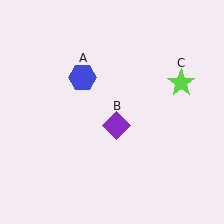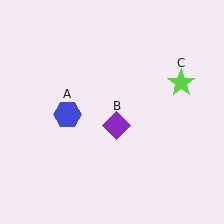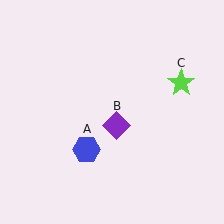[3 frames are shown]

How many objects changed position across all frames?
1 object changed position: blue hexagon (object A).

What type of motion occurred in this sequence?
The blue hexagon (object A) rotated counterclockwise around the center of the scene.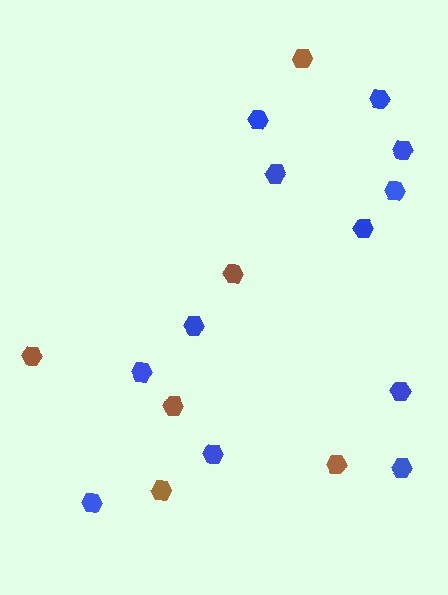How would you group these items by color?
There are 2 groups: one group of brown hexagons (6) and one group of blue hexagons (12).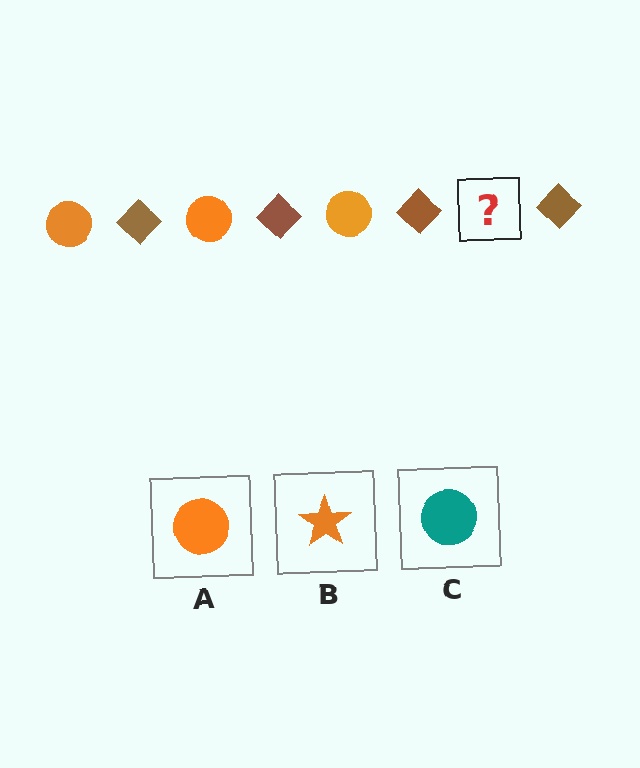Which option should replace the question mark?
Option A.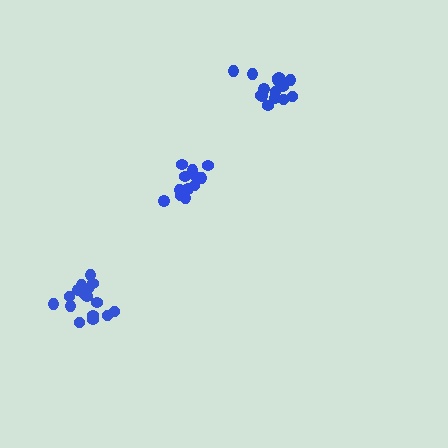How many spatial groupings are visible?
There are 3 spatial groupings.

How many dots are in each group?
Group 1: 17 dots, Group 2: 16 dots, Group 3: 12 dots (45 total).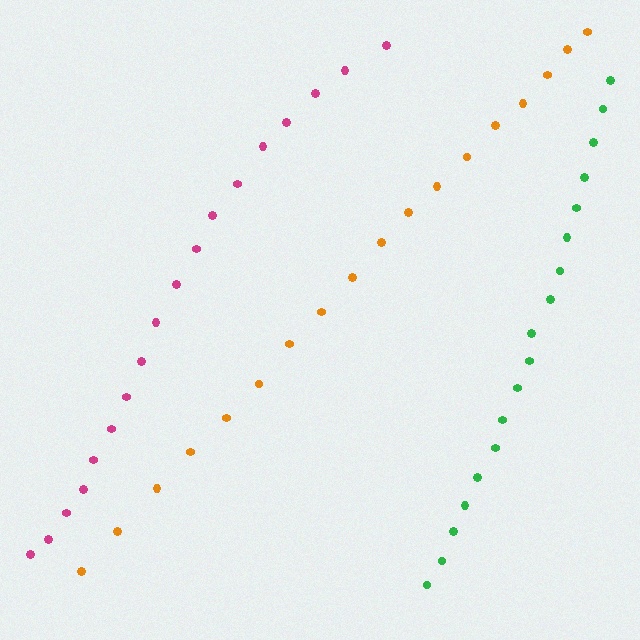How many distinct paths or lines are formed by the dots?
There are 3 distinct paths.